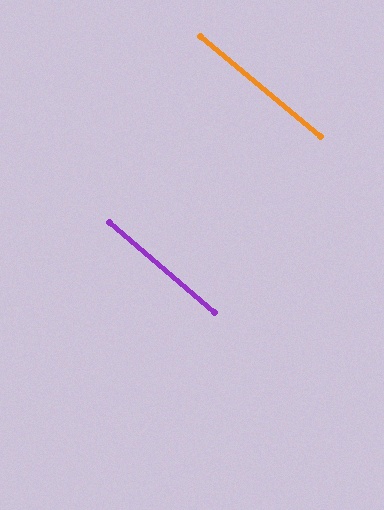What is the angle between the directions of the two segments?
Approximately 1 degree.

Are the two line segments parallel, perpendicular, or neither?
Parallel — their directions differ by only 0.8°.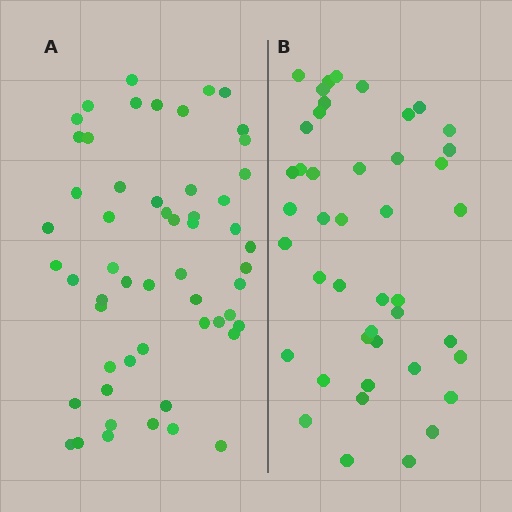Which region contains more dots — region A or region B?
Region A (the left region) has more dots.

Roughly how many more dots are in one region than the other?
Region A has roughly 12 or so more dots than region B.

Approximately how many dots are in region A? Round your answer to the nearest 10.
About 60 dots. (The exact count is 55, which rounds to 60.)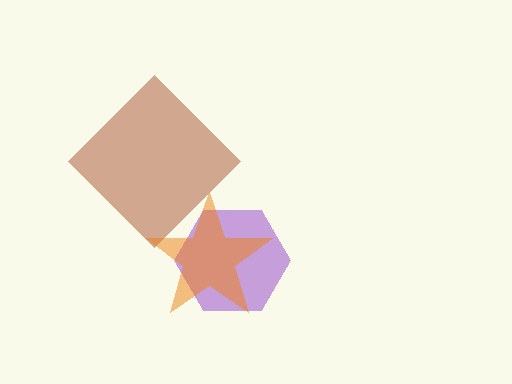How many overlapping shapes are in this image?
There are 3 overlapping shapes in the image.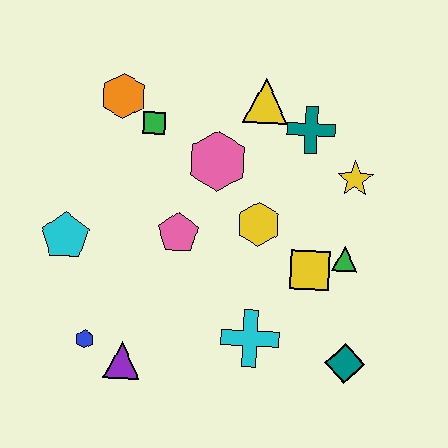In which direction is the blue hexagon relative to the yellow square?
The blue hexagon is to the left of the yellow square.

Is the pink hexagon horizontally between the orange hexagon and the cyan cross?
Yes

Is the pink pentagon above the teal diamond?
Yes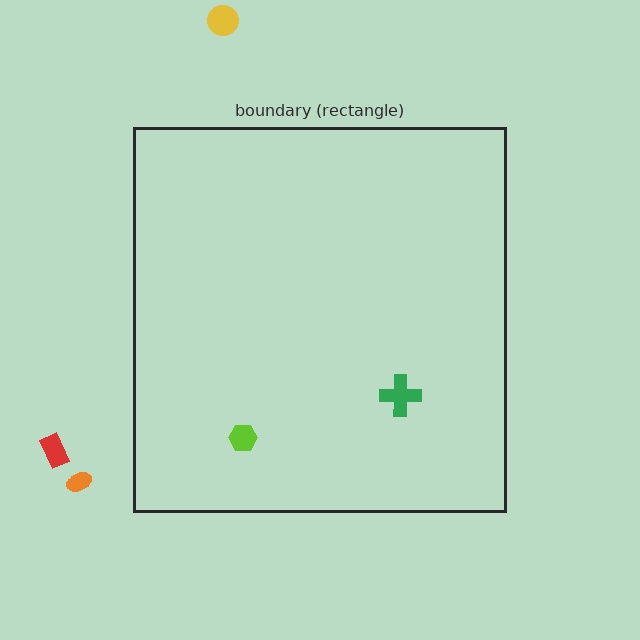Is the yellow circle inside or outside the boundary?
Outside.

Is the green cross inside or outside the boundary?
Inside.